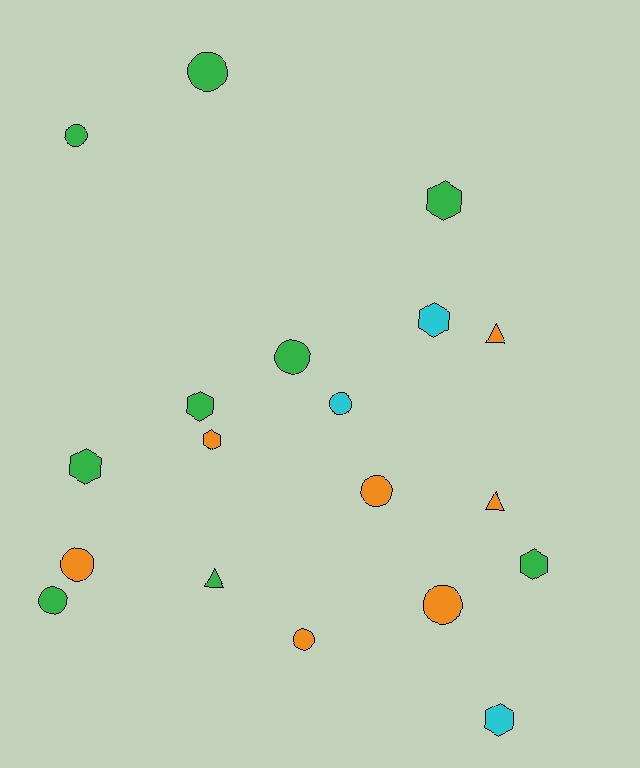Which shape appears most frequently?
Circle, with 9 objects.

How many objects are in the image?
There are 19 objects.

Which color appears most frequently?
Green, with 9 objects.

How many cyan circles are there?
There is 1 cyan circle.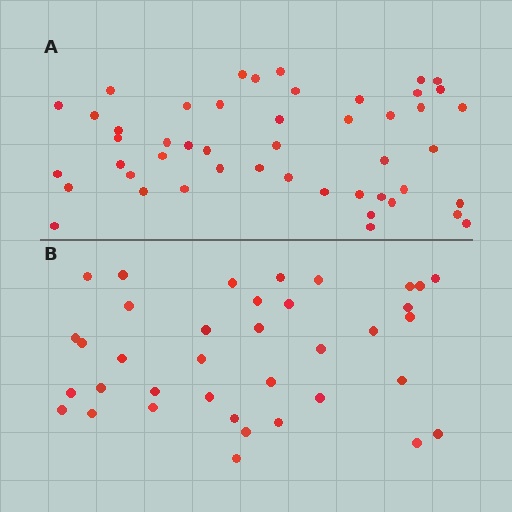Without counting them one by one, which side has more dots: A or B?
Region A (the top region) has more dots.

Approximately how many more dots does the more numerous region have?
Region A has roughly 12 or so more dots than region B.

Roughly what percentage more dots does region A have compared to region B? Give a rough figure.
About 30% more.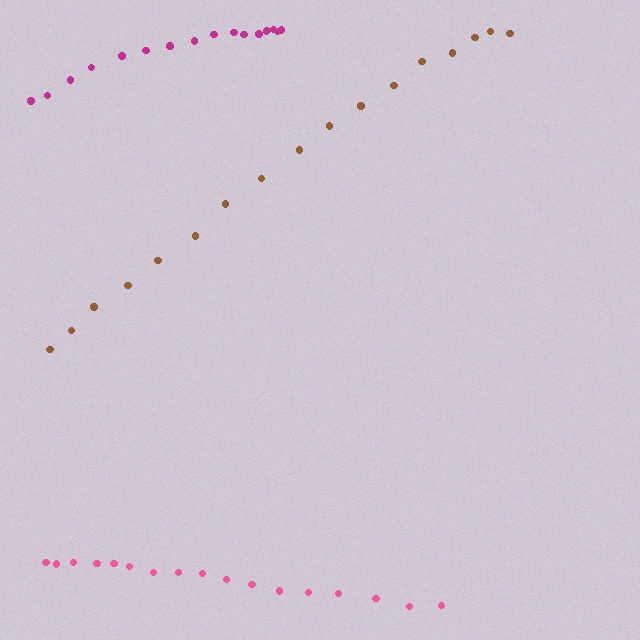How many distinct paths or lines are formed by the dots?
There are 3 distinct paths.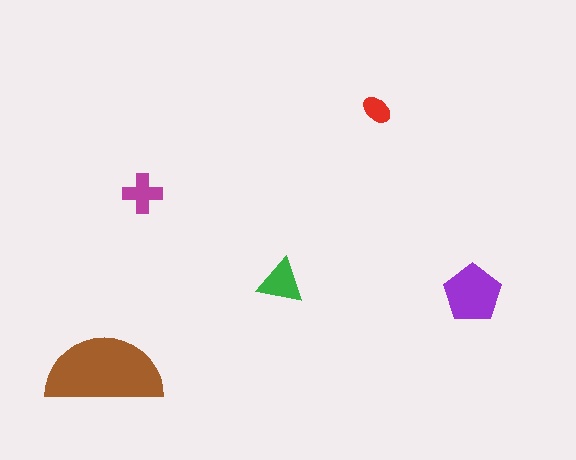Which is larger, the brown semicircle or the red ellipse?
The brown semicircle.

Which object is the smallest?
The red ellipse.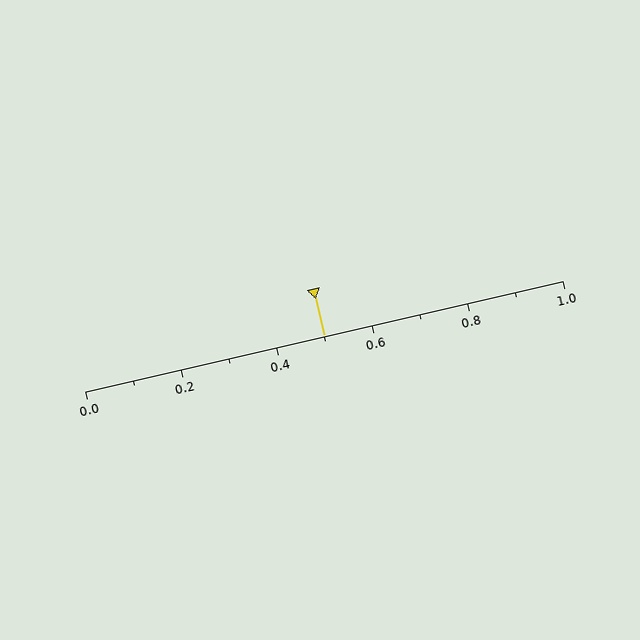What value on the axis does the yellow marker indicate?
The marker indicates approximately 0.5.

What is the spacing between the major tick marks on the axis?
The major ticks are spaced 0.2 apart.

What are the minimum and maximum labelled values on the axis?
The axis runs from 0.0 to 1.0.